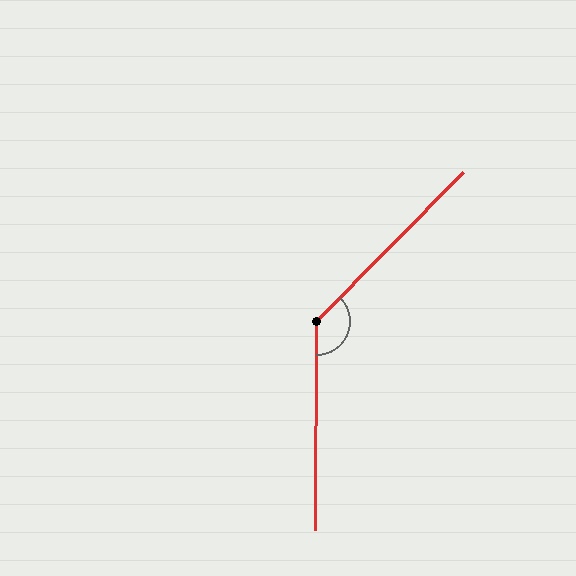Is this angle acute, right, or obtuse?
It is obtuse.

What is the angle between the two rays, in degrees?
Approximately 135 degrees.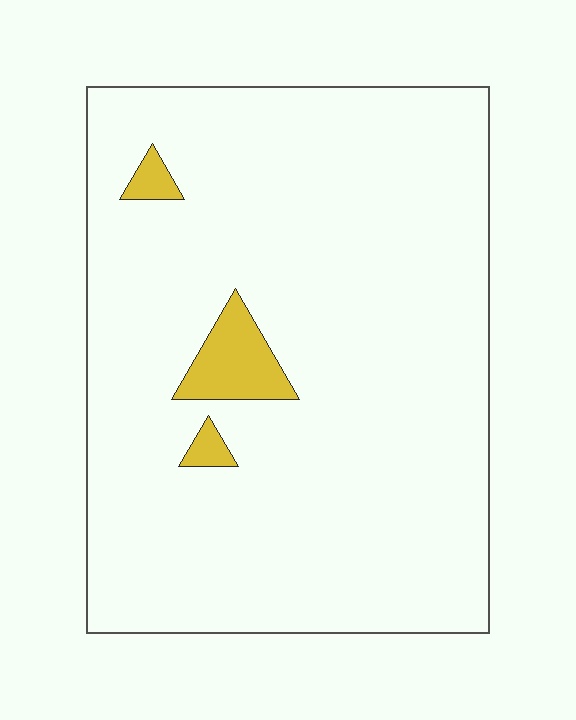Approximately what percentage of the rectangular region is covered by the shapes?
Approximately 5%.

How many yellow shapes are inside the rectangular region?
3.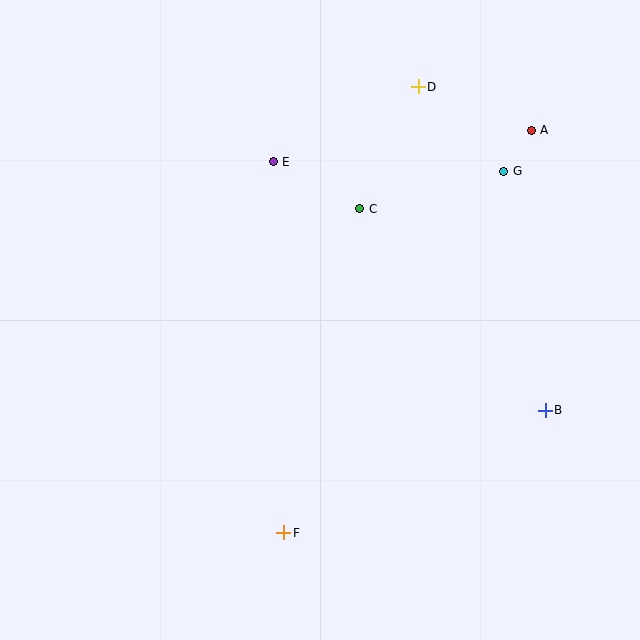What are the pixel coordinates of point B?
Point B is at (545, 410).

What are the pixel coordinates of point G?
Point G is at (504, 171).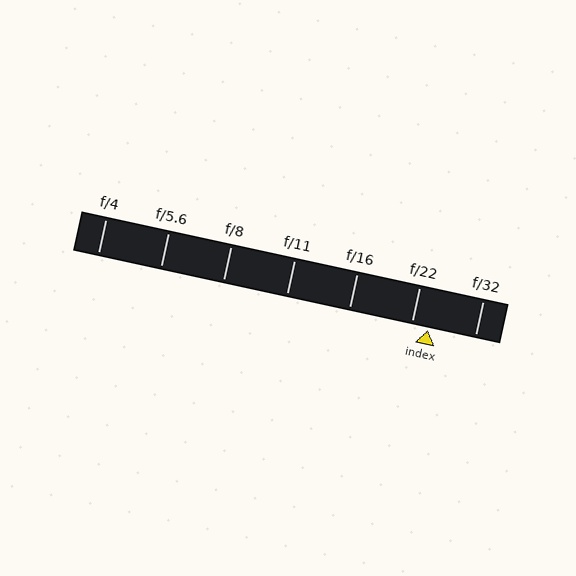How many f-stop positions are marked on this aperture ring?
There are 7 f-stop positions marked.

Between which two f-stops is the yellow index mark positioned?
The index mark is between f/22 and f/32.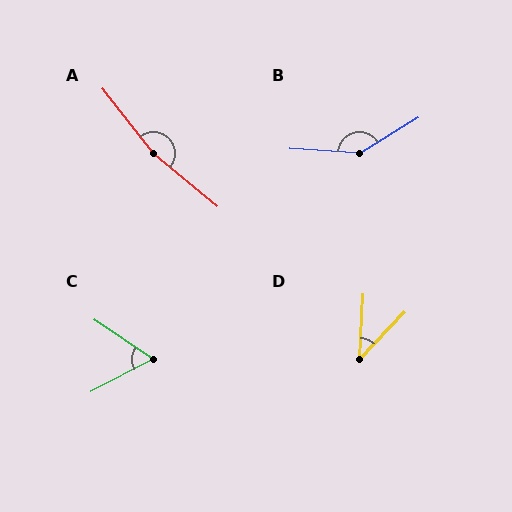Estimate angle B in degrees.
Approximately 145 degrees.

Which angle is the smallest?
D, at approximately 41 degrees.